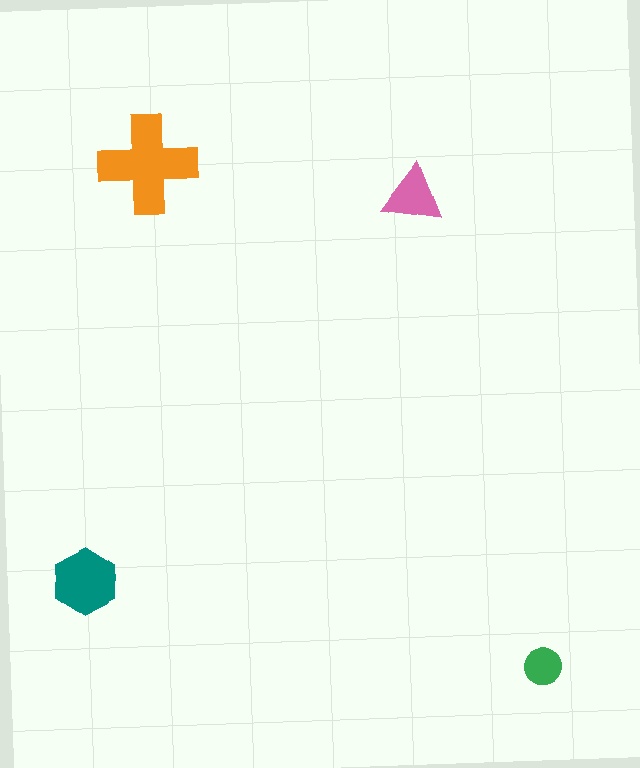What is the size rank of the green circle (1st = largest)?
4th.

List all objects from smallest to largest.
The green circle, the pink triangle, the teal hexagon, the orange cross.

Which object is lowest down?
The green circle is bottommost.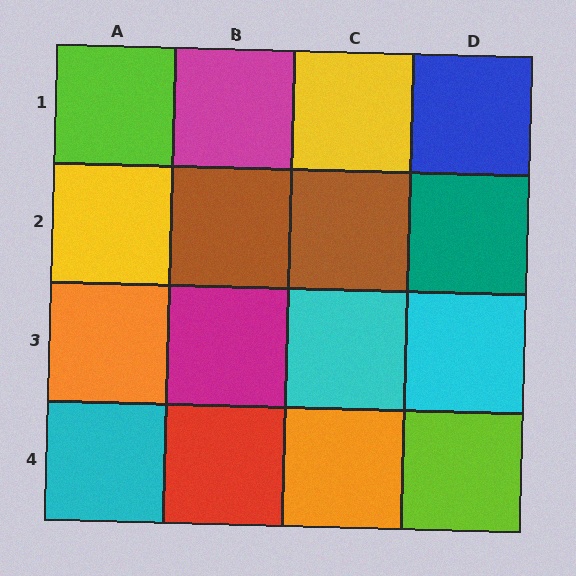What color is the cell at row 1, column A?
Lime.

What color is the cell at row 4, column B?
Red.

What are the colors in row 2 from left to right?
Yellow, brown, brown, teal.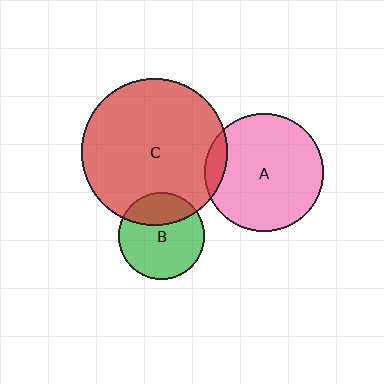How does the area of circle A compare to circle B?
Approximately 1.9 times.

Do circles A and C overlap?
Yes.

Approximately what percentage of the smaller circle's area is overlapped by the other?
Approximately 10%.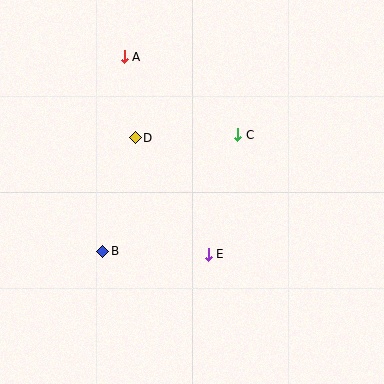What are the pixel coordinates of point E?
Point E is at (208, 254).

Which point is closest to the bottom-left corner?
Point B is closest to the bottom-left corner.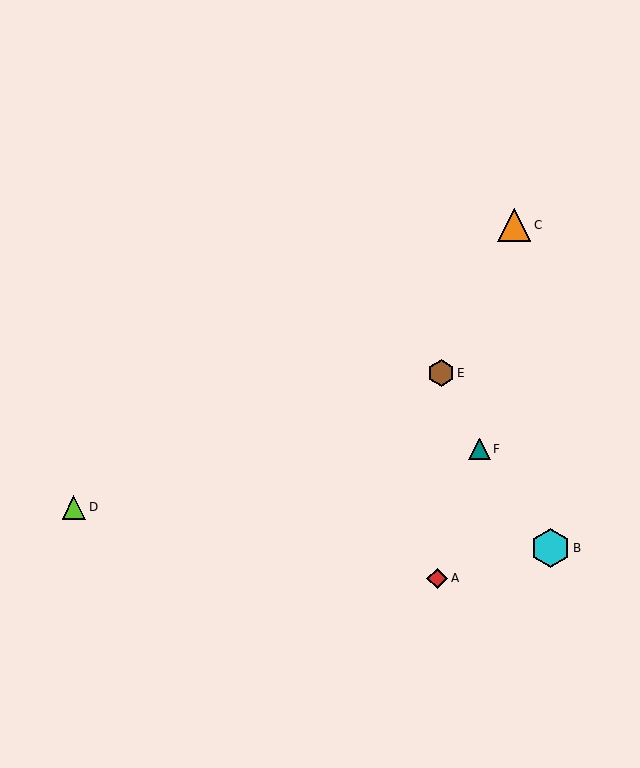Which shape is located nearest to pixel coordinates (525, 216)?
The orange triangle (labeled C) at (514, 225) is nearest to that location.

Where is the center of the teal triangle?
The center of the teal triangle is at (479, 449).